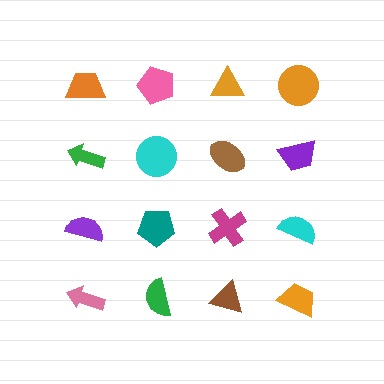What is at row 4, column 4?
An orange trapezoid.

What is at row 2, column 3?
A brown ellipse.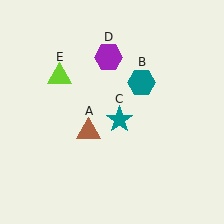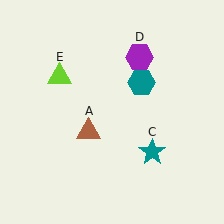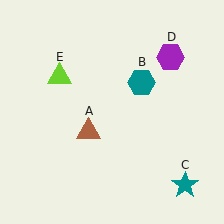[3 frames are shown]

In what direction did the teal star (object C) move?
The teal star (object C) moved down and to the right.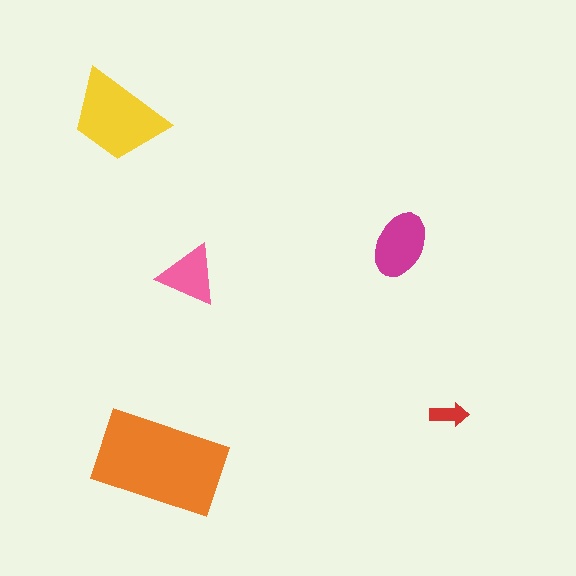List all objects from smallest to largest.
The red arrow, the pink triangle, the magenta ellipse, the yellow trapezoid, the orange rectangle.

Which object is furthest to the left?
The yellow trapezoid is leftmost.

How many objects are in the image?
There are 5 objects in the image.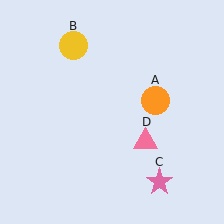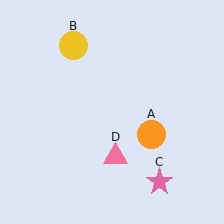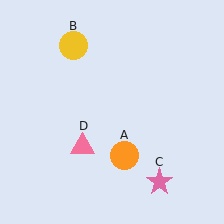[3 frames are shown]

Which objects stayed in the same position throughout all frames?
Yellow circle (object B) and pink star (object C) remained stationary.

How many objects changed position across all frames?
2 objects changed position: orange circle (object A), pink triangle (object D).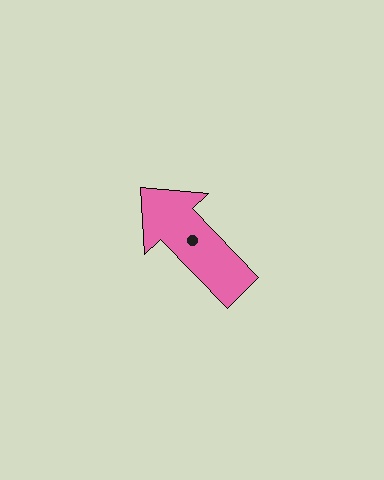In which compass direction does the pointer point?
Northwest.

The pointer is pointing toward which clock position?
Roughly 11 o'clock.